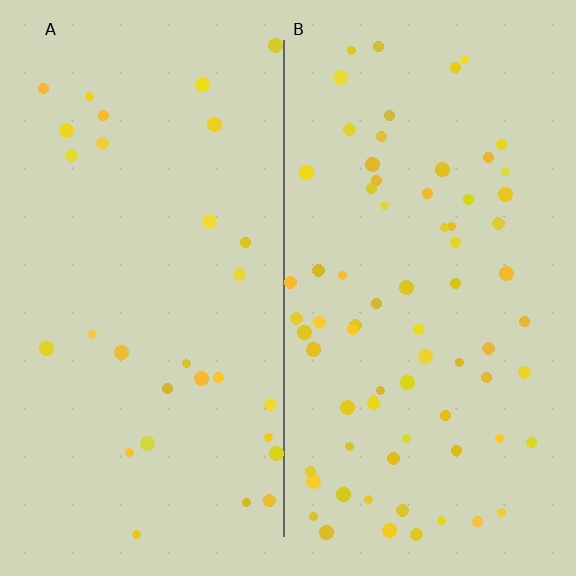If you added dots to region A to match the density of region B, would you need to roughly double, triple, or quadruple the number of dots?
Approximately double.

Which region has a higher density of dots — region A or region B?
B (the right).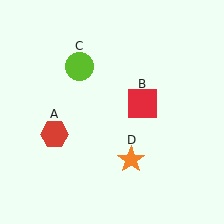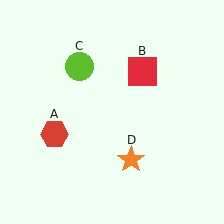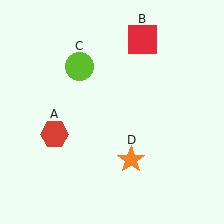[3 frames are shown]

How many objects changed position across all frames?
1 object changed position: red square (object B).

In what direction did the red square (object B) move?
The red square (object B) moved up.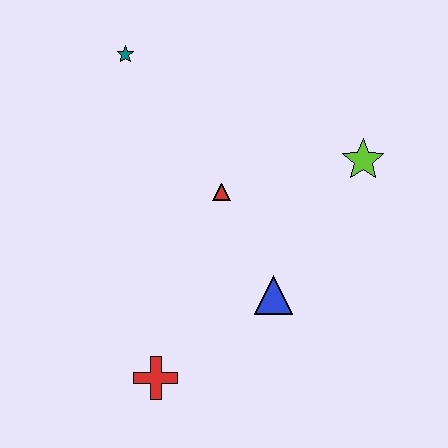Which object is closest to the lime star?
The red triangle is closest to the lime star.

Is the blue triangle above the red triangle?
No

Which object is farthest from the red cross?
The teal star is farthest from the red cross.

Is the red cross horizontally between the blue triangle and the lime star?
No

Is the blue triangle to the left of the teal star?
No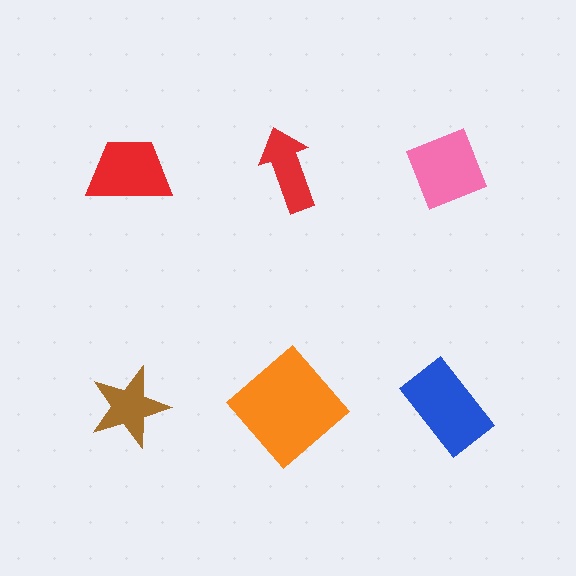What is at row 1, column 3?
A pink diamond.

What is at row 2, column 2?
An orange diamond.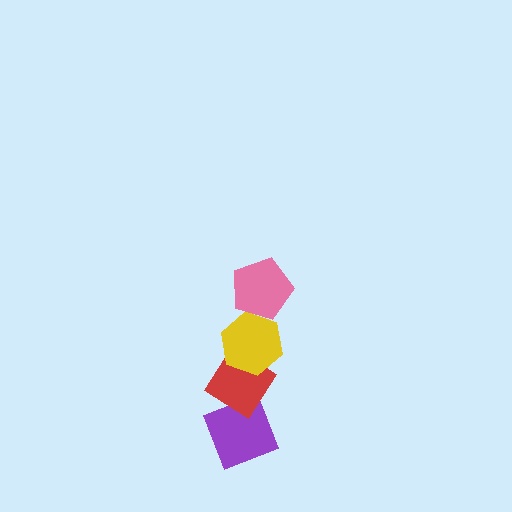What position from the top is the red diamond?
The red diamond is 3rd from the top.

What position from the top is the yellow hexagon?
The yellow hexagon is 2nd from the top.